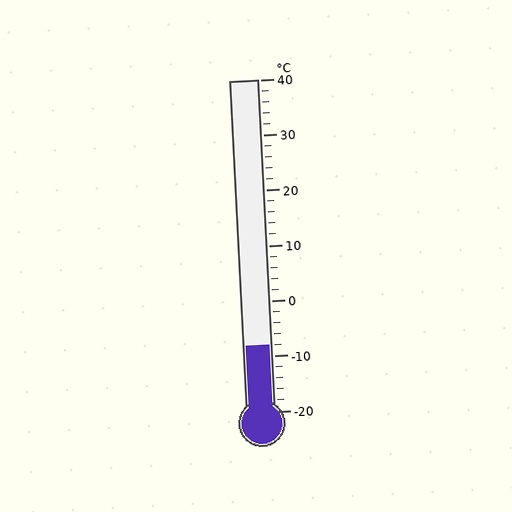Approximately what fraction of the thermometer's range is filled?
The thermometer is filled to approximately 20% of its range.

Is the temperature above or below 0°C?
The temperature is below 0°C.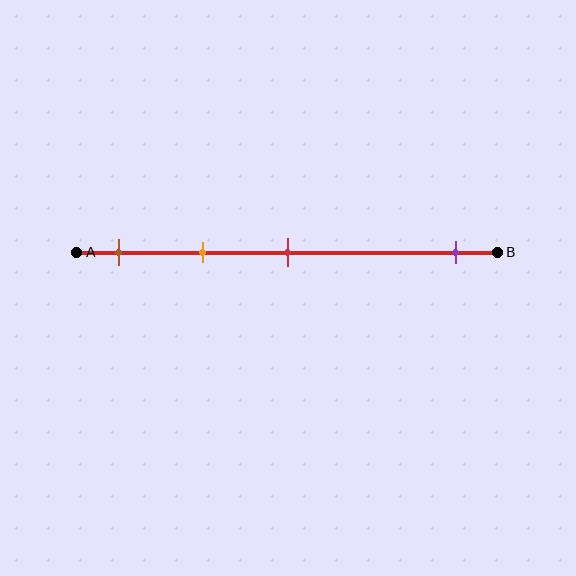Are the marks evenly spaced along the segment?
No, the marks are not evenly spaced.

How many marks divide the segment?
There are 4 marks dividing the segment.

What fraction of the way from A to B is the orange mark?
The orange mark is approximately 30% (0.3) of the way from A to B.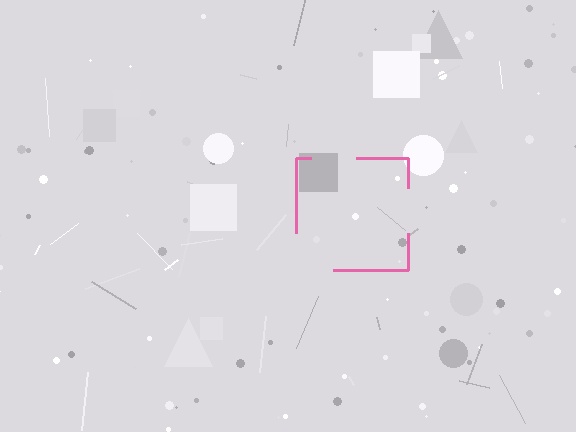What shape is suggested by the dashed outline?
The dashed outline suggests a square.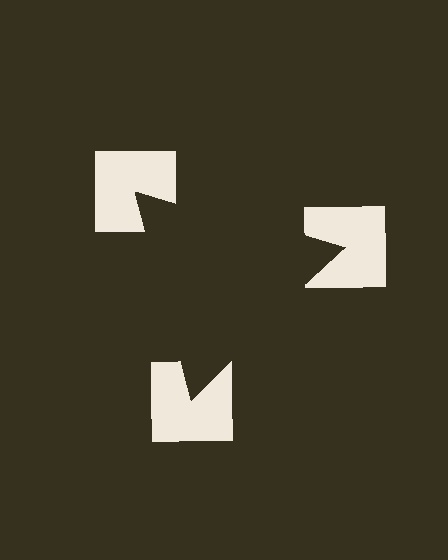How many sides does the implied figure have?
3 sides.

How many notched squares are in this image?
There are 3 — one at each vertex of the illusory triangle.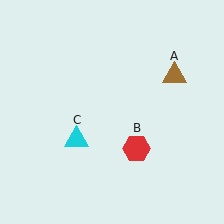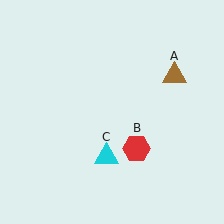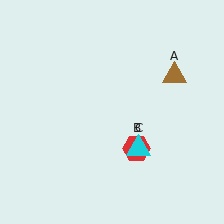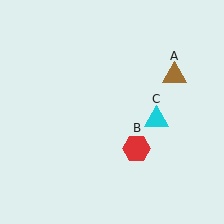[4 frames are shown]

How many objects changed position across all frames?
1 object changed position: cyan triangle (object C).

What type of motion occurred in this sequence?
The cyan triangle (object C) rotated counterclockwise around the center of the scene.